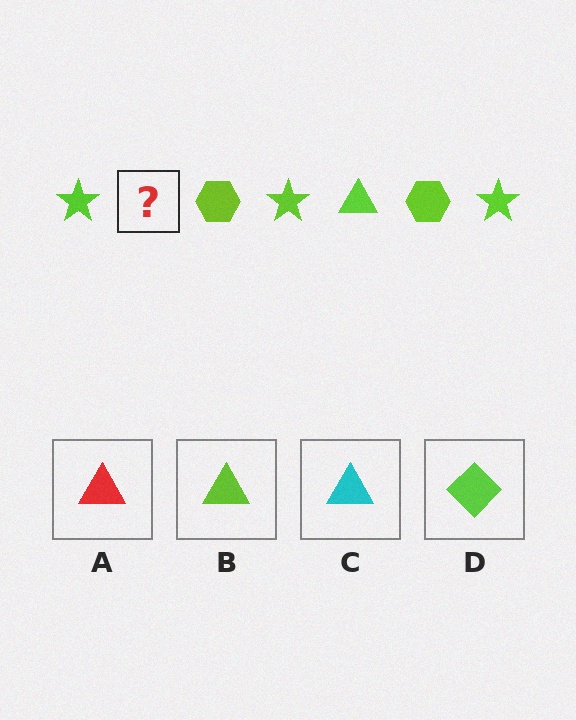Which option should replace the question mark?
Option B.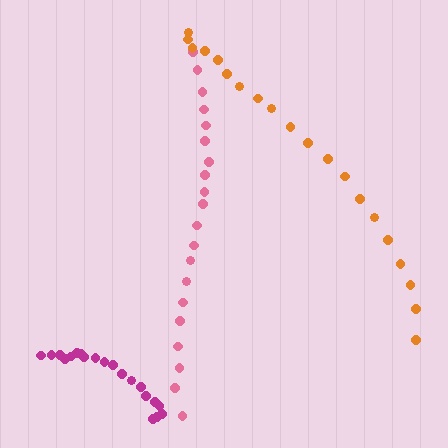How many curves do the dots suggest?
There are 3 distinct paths.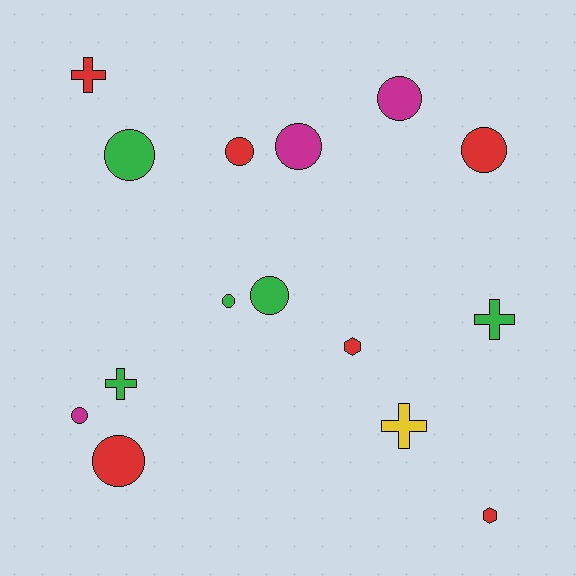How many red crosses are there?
There is 1 red cross.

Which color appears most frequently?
Red, with 6 objects.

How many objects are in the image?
There are 15 objects.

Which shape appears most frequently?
Circle, with 9 objects.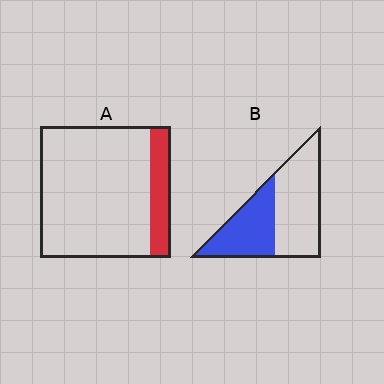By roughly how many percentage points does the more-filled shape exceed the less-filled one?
By roughly 25 percentage points (B over A).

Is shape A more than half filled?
No.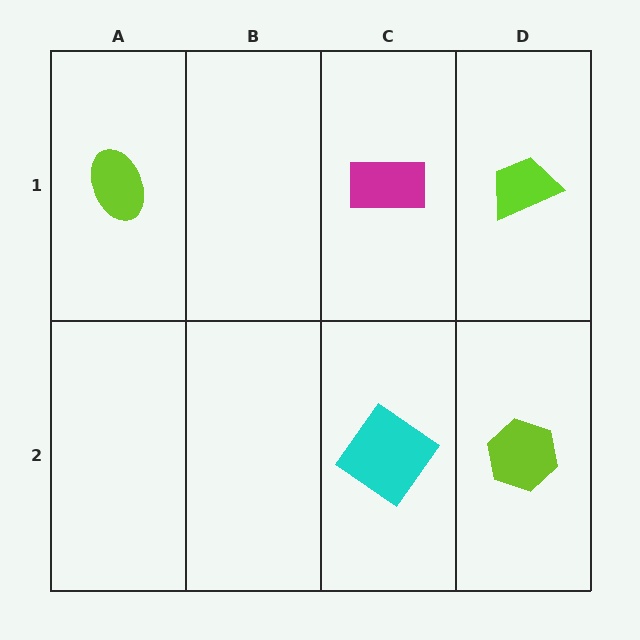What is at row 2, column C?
A cyan diamond.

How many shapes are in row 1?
3 shapes.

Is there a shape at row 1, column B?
No, that cell is empty.